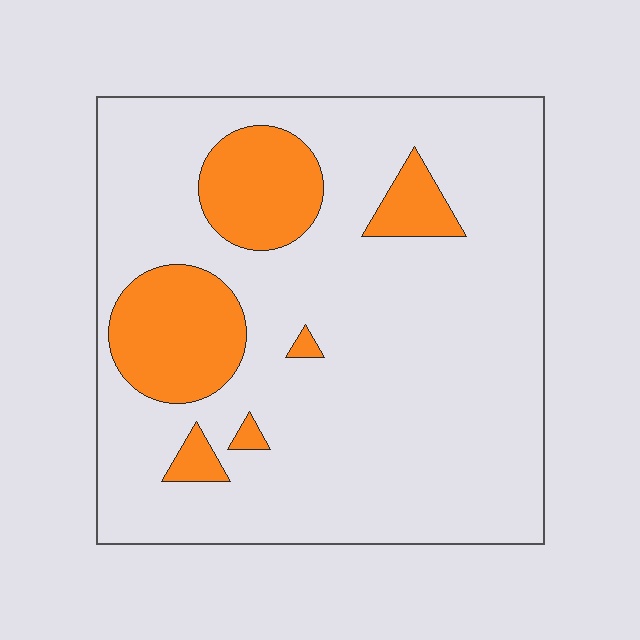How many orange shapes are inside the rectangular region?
6.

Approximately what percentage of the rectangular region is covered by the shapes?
Approximately 20%.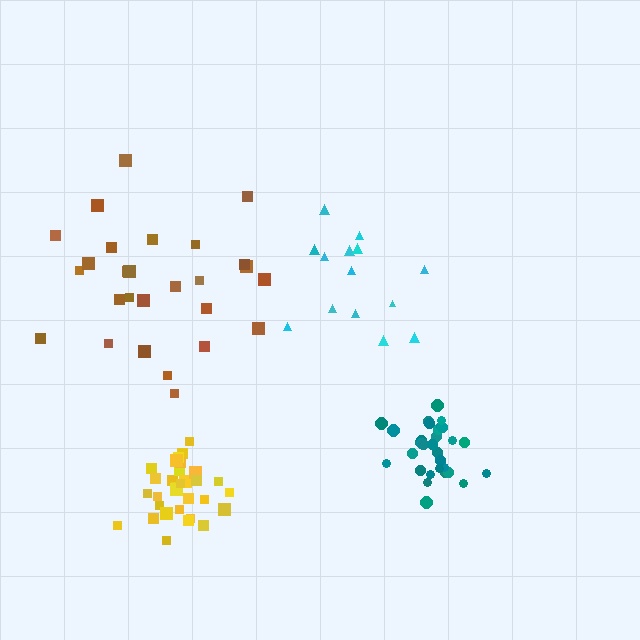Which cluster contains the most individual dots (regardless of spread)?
Teal (31).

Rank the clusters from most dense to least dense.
yellow, teal, cyan, brown.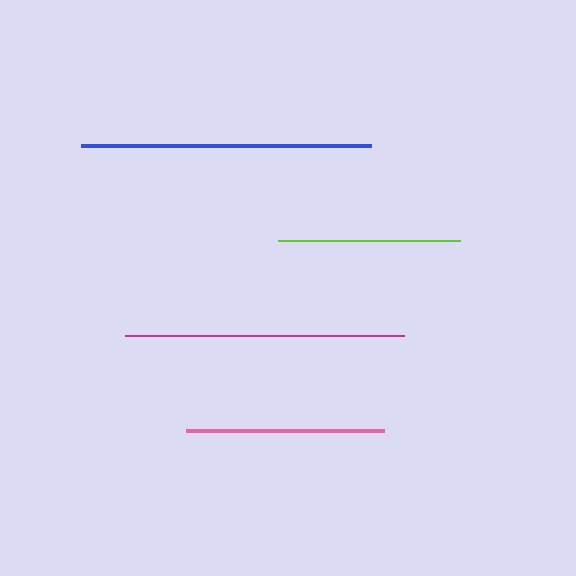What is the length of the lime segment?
The lime segment is approximately 182 pixels long.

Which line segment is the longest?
The blue line is the longest at approximately 289 pixels.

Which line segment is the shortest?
The lime line is the shortest at approximately 182 pixels.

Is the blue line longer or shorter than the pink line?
The blue line is longer than the pink line.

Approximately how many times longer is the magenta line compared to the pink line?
The magenta line is approximately 1.4 times the length of the pink line.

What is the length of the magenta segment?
The magenta segment is approximately 279 pixels long.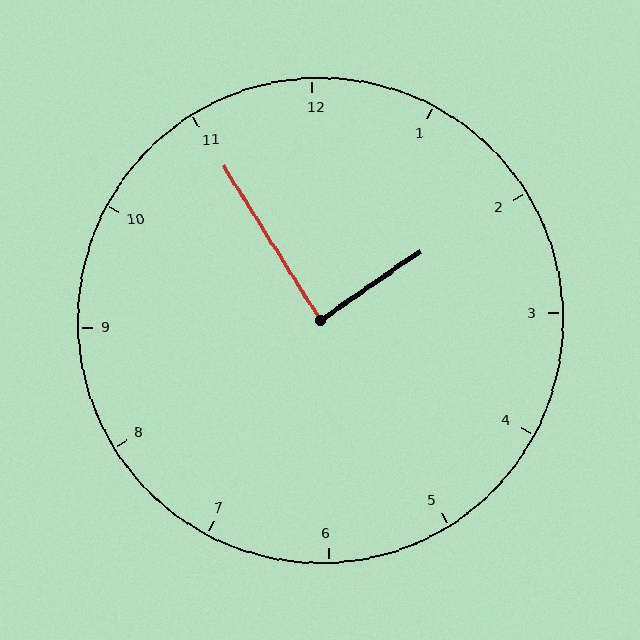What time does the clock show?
1:55.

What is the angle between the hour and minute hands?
Approximately 88 degrees.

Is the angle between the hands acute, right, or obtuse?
It is right.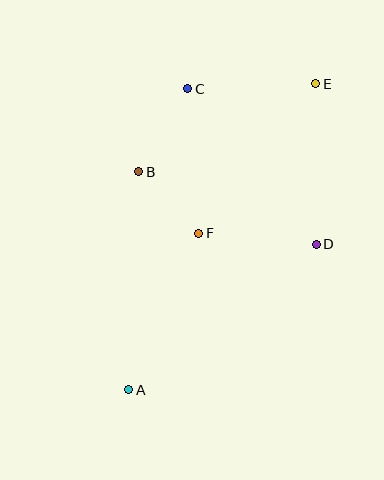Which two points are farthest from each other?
Points A and E are farthest from each other.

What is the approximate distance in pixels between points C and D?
The distance between C and D is approximately 202 pixels.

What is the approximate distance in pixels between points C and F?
The distance between C and F is approximately 145 pixels.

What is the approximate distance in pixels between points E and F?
The distance between E and F is approximately 189 pixels.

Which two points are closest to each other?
Points B and F are closest to each other.